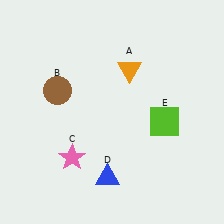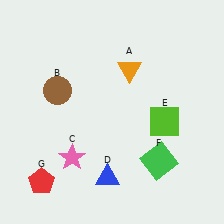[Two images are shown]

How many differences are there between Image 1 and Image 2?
There are 2 differences between the two images.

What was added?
A green square (F), a red pentagon (G) were added in Image 2.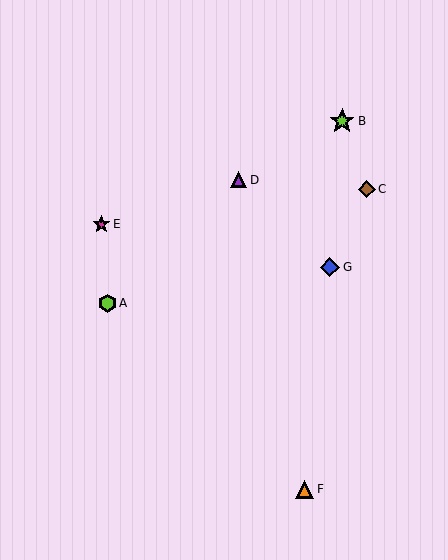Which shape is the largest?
The lime star (labeled B) is the largest.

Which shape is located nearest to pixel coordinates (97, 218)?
The magenta star (labeled E) at (101, 224) is nearest to that location.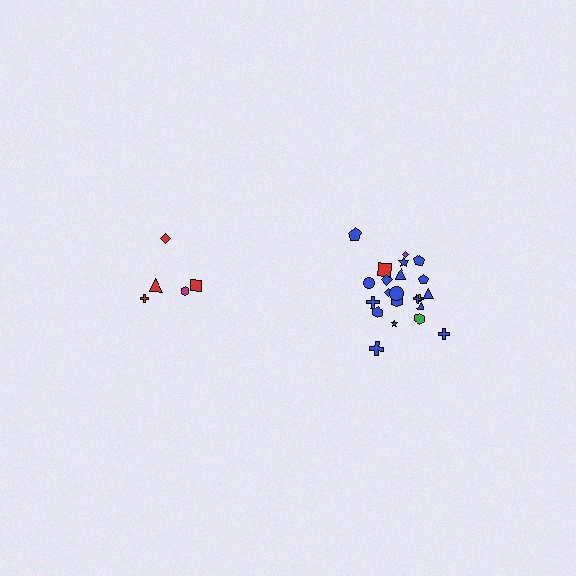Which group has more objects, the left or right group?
The right group.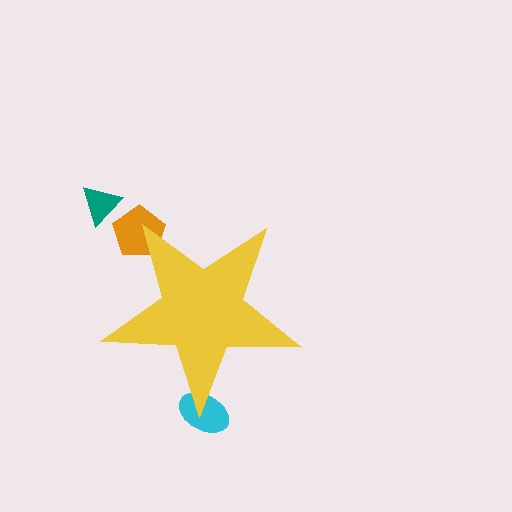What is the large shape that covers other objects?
A yellow star.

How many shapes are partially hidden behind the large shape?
2 shapes are partially hidden.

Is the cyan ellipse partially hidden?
Yes, the cyan ellipse is partially hidden behind the yellow star.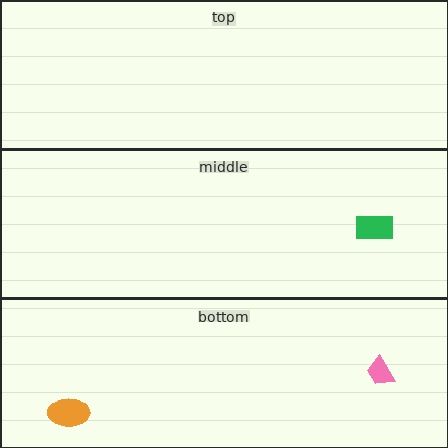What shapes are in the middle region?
The green rectangle.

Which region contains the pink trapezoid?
The bottom region.